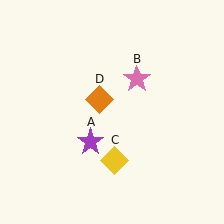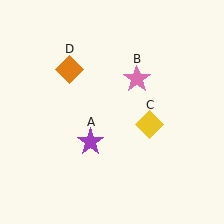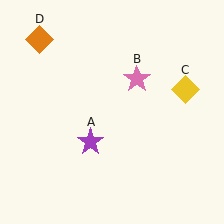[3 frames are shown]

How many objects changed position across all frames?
2 objects changed position: yellow diamond (object C), orange diamond (object D).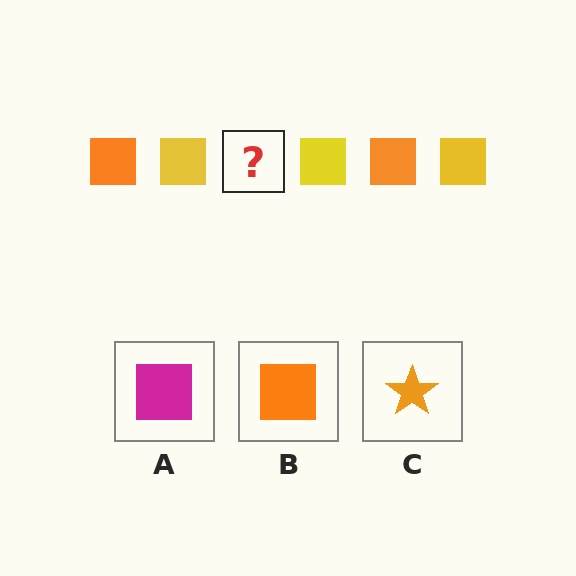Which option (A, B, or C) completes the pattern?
B.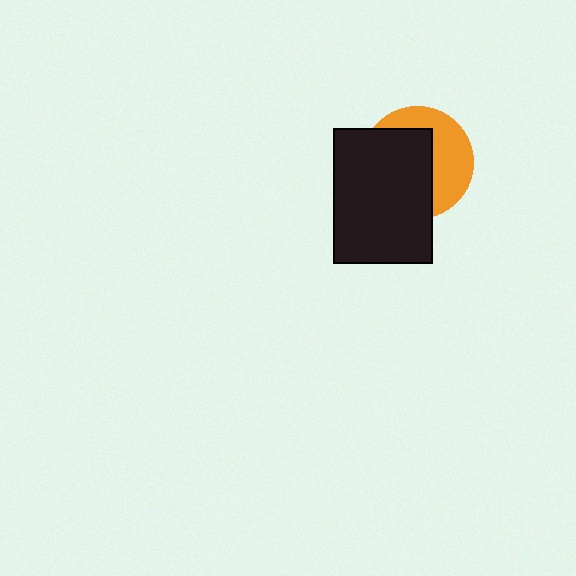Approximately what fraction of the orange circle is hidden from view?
Roughly 58% of the orange circle is hidden behind the black rectangle.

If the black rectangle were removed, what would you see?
You would see the complete orange circle.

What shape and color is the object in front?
The object in front is a black rectangle.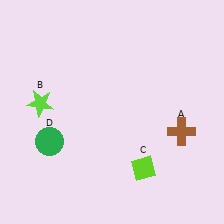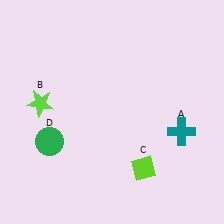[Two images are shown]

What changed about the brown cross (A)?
In Image 1, A is brown. In Image 2, it changed to teal.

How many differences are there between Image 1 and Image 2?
There is 1 difference between the two images.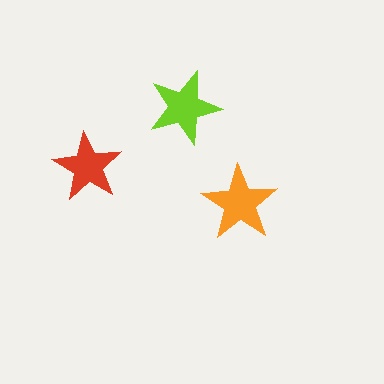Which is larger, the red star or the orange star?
The orange one.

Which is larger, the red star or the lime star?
The lime one.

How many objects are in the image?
There are 3 objects in the image.